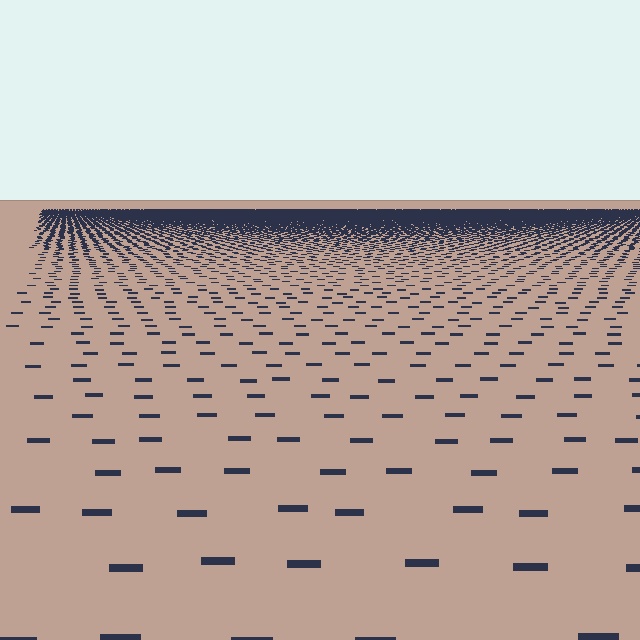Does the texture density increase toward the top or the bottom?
Density increases toward the top.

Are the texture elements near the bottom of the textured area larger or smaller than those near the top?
Larger. Near the bottom, elements are closer to the viewer and appear at a bigger on-screen size.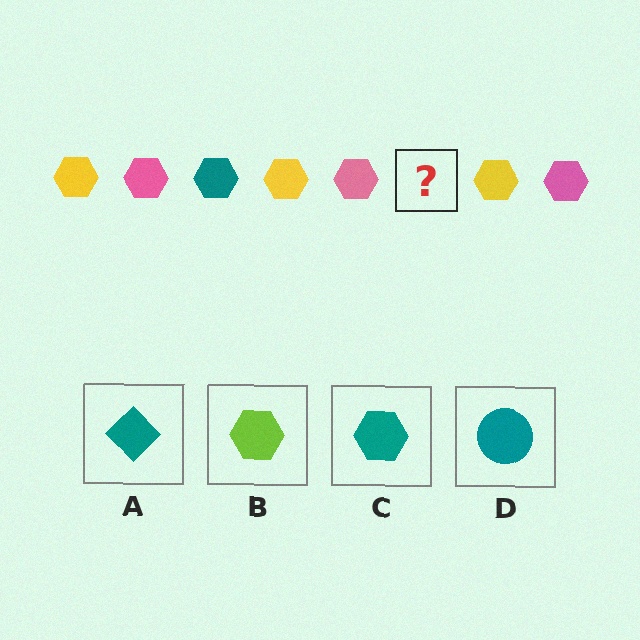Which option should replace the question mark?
Option C.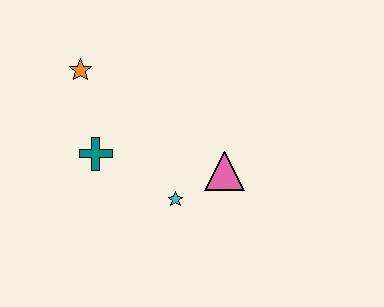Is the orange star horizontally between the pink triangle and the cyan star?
No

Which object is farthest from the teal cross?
The pink triangle is farthest from the teal cross.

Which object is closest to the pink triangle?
The cyan star is closest to the pink triangle.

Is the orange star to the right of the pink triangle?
No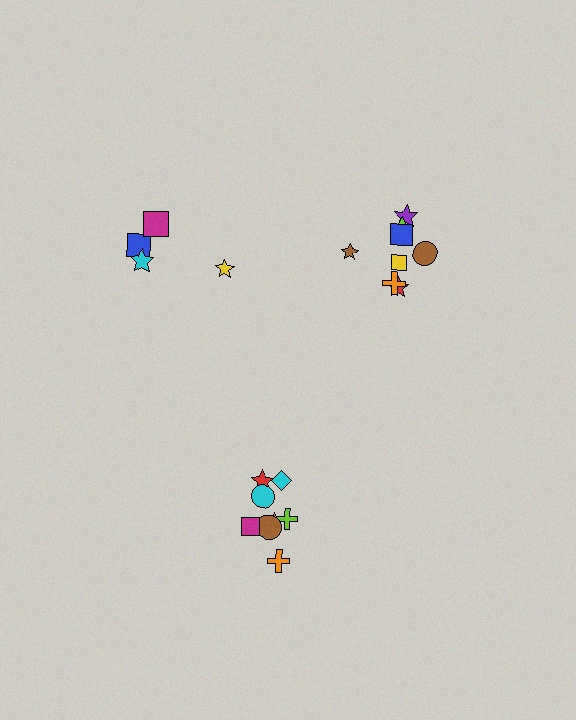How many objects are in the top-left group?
There are 4 objects.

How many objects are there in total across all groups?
There are 20 objects.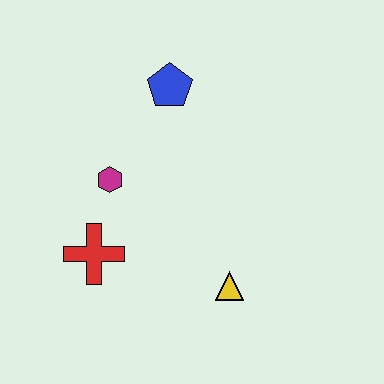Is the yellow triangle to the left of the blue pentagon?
No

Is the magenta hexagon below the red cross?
No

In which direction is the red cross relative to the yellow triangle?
The red cross is to the left of the yellow triangle.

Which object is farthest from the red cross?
The blue pentagon is farthest from the red cross.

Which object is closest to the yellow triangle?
The red cross is closest to the yellow triangle.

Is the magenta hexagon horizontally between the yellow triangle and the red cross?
Yes